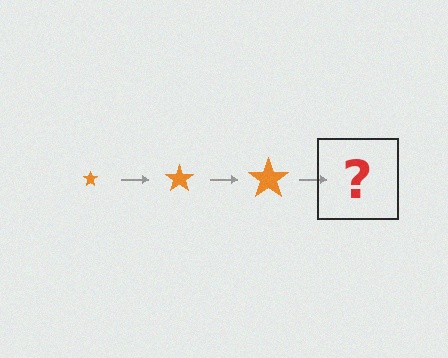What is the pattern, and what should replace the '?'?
The pattern is that the star gets progressively larger each step. The '?' should be an orange star, larger than the previous one.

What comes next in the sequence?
The next element should be an orange star, larger than the previous one.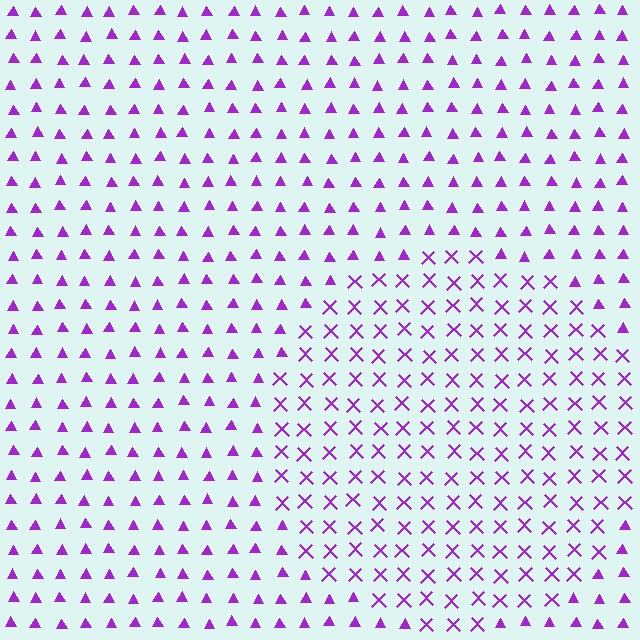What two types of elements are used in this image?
The image uses X marks inside the circle region and triangles outside it.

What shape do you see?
I see a circle.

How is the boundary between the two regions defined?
The boundary is defined by a change in element shape: X marks inside vs. triangles outside. All elements share the same color and spacing.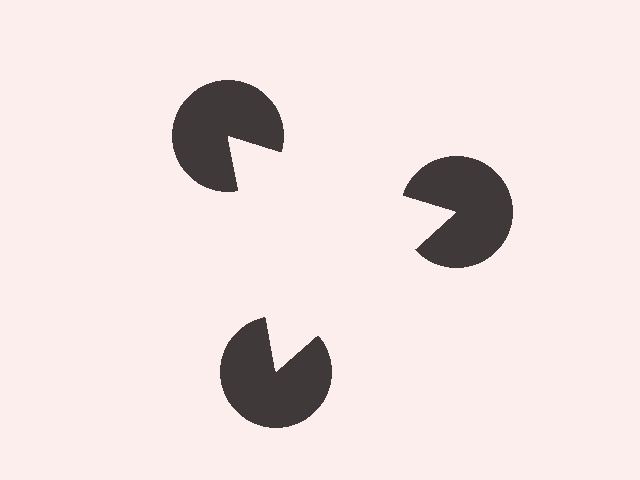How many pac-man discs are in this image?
There are 3 — one at each vertex of the illusory triangle.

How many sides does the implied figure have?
3 sides.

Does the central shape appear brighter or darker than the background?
It typically appears slightly brighter than the background, even though no actual brightness change is drawn.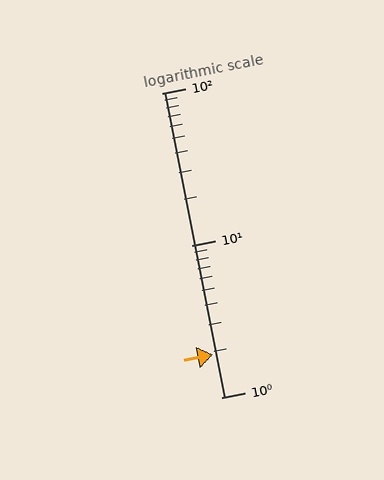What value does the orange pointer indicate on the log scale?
The pointer indicates approximately 1.9.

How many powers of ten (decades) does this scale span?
The scale spans 2 decades, from 1 to 100.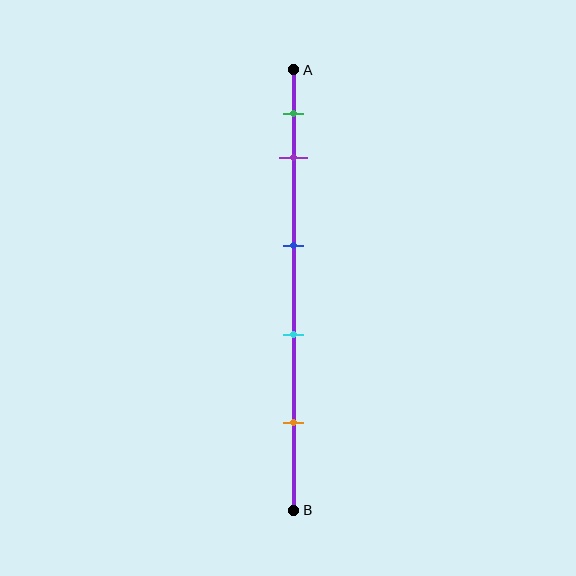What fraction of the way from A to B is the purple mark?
The purple mark is approximately 20% (0.2) of the way from A to B.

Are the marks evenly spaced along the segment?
No, the marks are not evenly spaced.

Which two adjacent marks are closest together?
The green and purple marks are the closest adjacent pair.